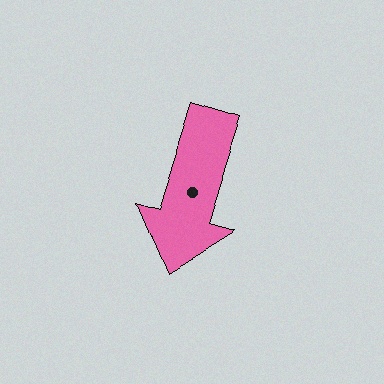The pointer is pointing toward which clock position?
Roughly 7 o'clock.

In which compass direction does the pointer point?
South.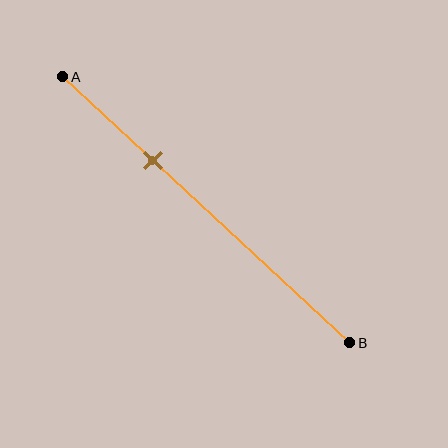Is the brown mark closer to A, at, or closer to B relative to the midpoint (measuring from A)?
The brown mark is closer to point A than the midpoint of segment AB.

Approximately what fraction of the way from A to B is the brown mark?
The brown mark is approximately 30% of the way from A to B.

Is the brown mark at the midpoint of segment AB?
No, the mark is at about 30% from A, not at the 50% midpoint.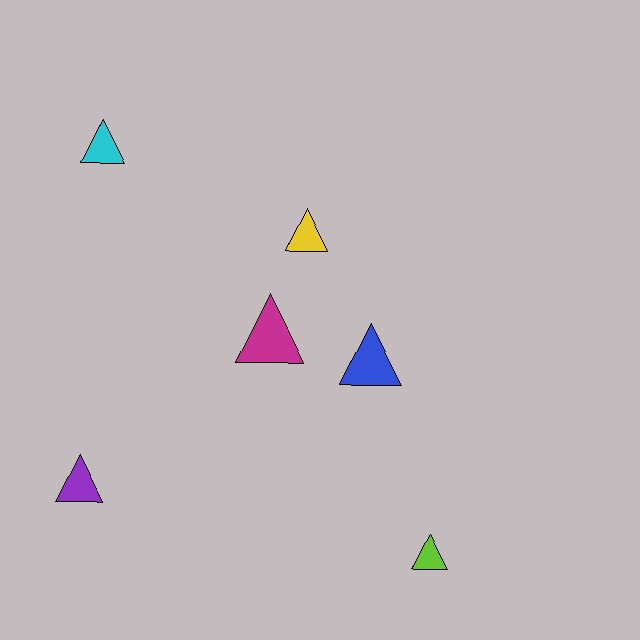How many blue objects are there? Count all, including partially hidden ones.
There is 1 blue object.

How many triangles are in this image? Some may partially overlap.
There are 6 triangles.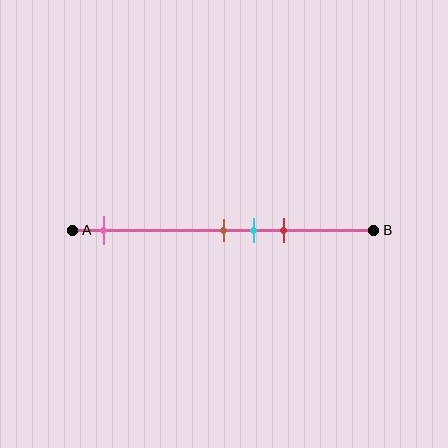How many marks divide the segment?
There are 4 marks dividing the segment.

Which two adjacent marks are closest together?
The brown and cyan marks are the closest adjacent pair.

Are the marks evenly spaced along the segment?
No, the marks are not evenly spaced.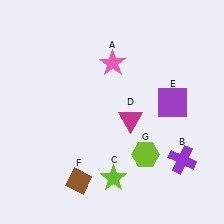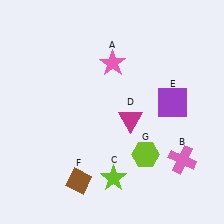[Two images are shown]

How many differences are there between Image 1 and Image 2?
There is 1 difference between the two images.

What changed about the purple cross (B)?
In Image 1, B is purple. In Image 2, it changed to pink.